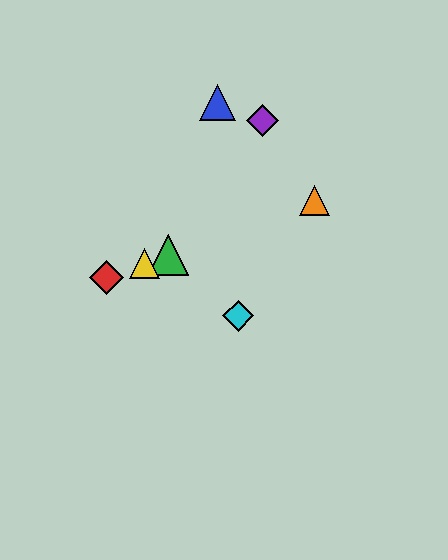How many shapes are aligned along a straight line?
4 shapes (the red diamond, the green triangle, the yellow triangle, the orange triangle) are aligned along a straight line.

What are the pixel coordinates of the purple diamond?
The purple diamond is at (263, 121).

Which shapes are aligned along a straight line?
The red diamond, the green triangle, the yellow triangle, the orange triangle are aligned along a straight line.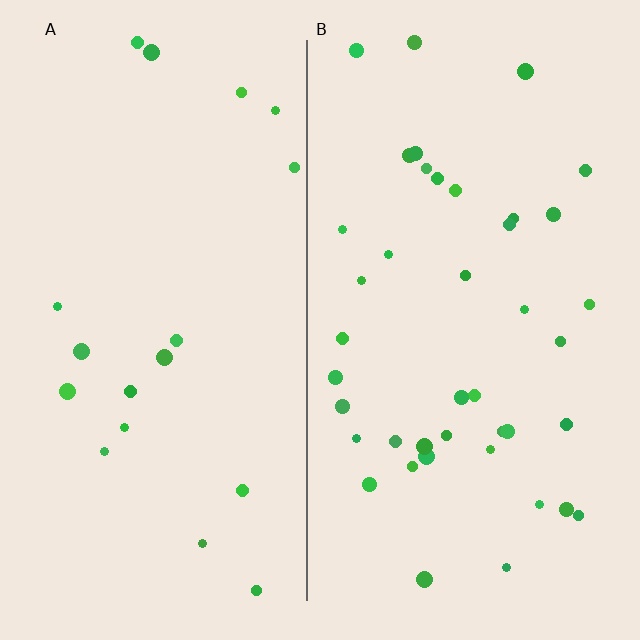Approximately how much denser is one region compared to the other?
Approximately 2.3× — region B over region A.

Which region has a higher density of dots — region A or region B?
B (the right).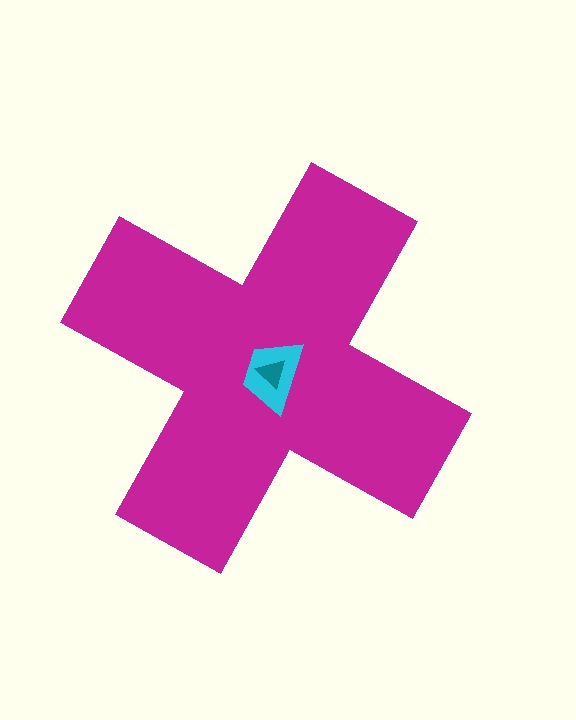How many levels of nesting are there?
3.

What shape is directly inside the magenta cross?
The cyan trapezoid.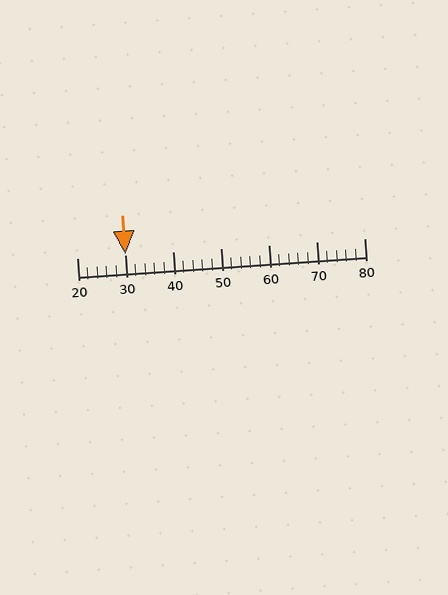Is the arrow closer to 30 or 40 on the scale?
The arrow is closer to 30.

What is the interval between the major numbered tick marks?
The major tick marks are spaced 10 units apart.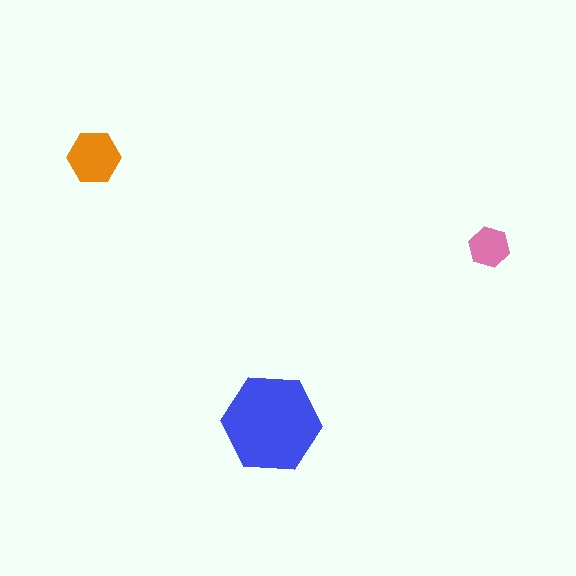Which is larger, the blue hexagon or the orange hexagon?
The blue one.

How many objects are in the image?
There are 3 objects in the image.